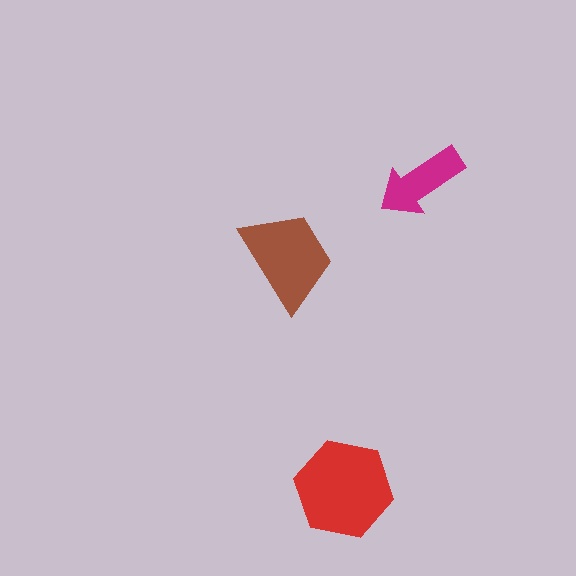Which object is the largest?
The red hexagon.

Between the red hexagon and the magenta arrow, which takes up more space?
The red hexagon.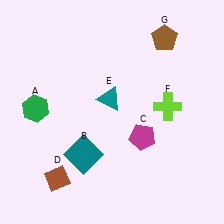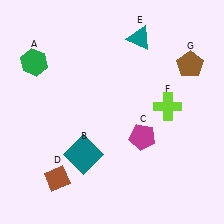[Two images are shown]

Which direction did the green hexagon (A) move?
The green hexagon (A) moved up.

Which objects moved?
The objects that moved are: the green hexagon (A), the teal triangle (E), the brown pentagon (G).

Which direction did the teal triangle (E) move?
The teal triangle (E) moved up.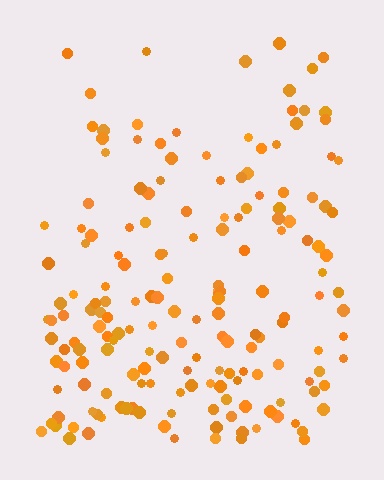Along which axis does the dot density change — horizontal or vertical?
Vertical.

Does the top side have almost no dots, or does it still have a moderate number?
Still a moderate number, just noticeably fewer than the bottom.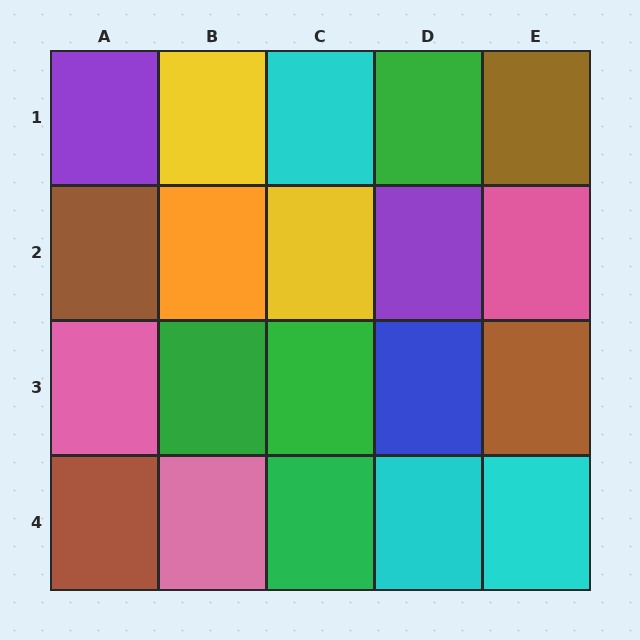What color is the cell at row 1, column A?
Purple.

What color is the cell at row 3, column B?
Green.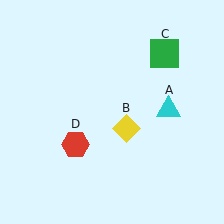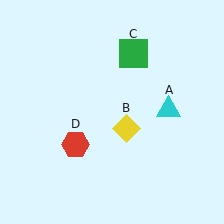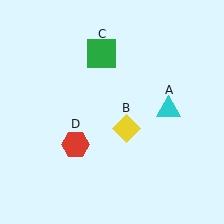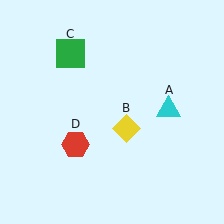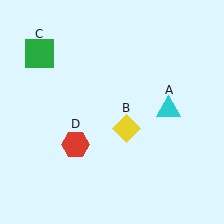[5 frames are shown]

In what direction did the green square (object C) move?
The green square (object C) moved left.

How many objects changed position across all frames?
1 object changed position: green square (object C).